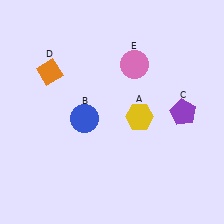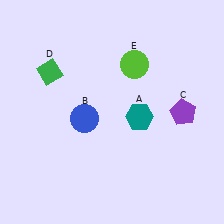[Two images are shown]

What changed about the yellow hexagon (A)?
In Image 1, A is yellow. In Image 2, it changed to teal.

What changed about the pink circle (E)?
In Image 1, E is pink. In Image 2, it changed to lime.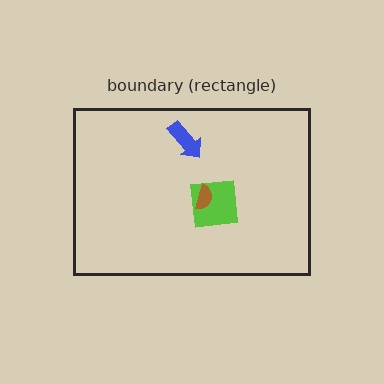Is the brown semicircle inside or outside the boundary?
Inside.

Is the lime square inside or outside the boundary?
Inside.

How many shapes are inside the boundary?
3 inside, 0 outside.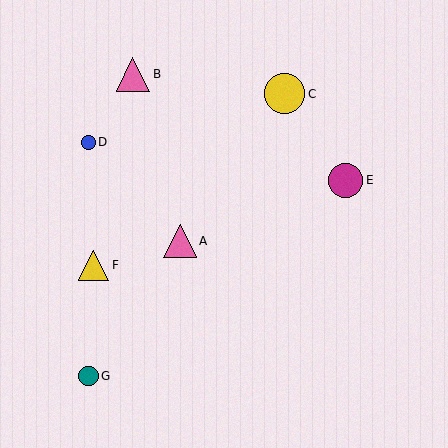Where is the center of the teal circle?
The center of the teal circle is at (89, 376).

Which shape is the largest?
The yellow circle (labeled C) is the largest.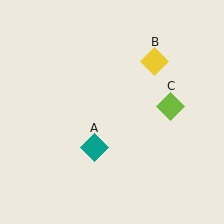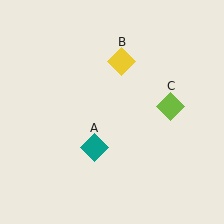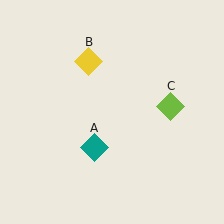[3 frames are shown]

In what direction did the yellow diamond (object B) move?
The yellow diamond (object B) moved left.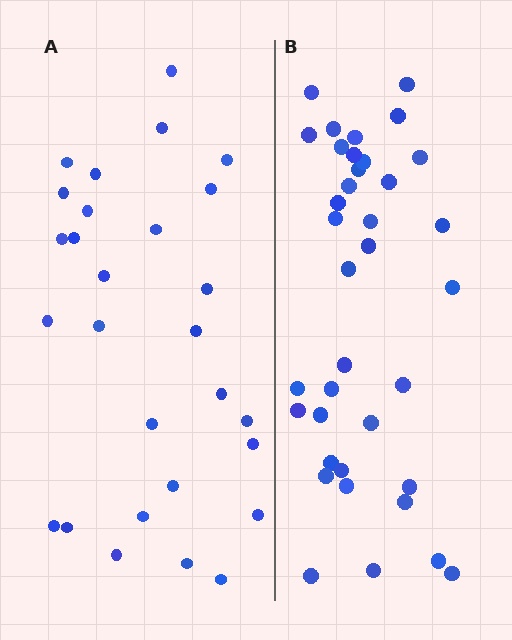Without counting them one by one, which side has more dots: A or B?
Region B (the right region) has more dots.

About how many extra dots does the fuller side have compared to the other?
Region B has roughly 8 or so more dots than region A.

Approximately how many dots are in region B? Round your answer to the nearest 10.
About 40 dots. (The exact count is 37, which rounds to 40.)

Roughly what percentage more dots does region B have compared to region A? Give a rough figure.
About 30% more.